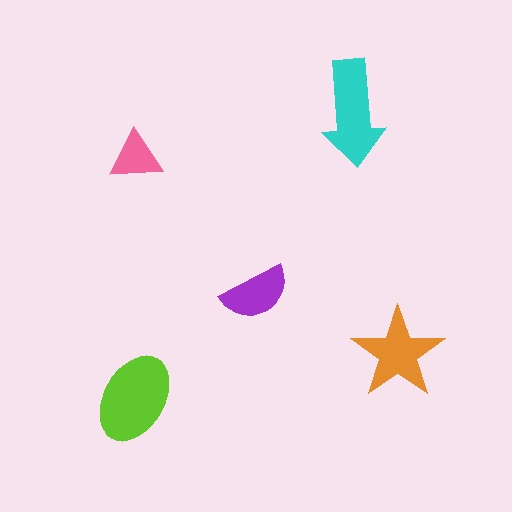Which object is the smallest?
The pink triangle.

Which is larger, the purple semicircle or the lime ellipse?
The lime ellipse.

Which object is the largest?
The lime ellipse.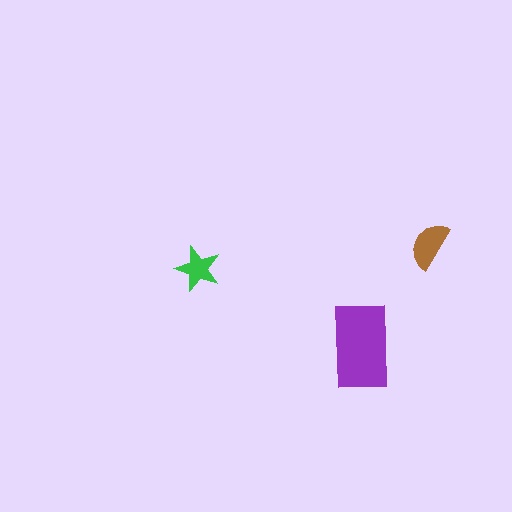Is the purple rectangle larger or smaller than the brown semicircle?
Larger.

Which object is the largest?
The purple rectangle.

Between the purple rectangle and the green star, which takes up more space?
The purple rectangle.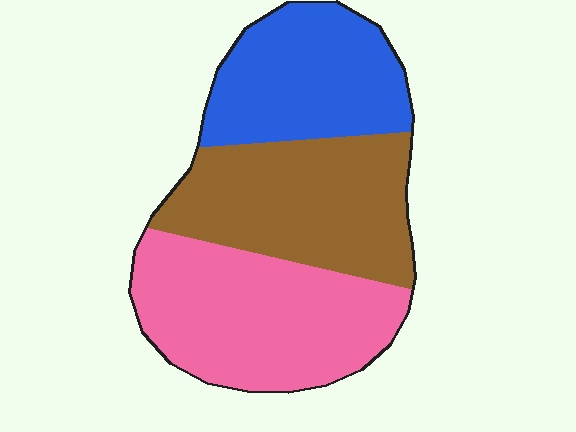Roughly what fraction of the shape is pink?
Pink covers roughly 40% of the shape.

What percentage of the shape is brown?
Brown covers roughly 35% of the shape.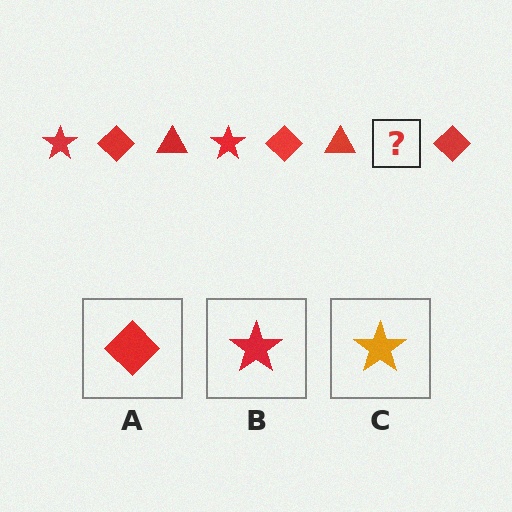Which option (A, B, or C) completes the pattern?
B.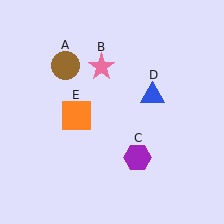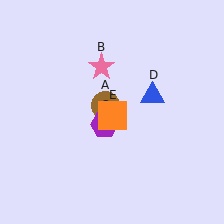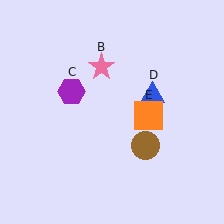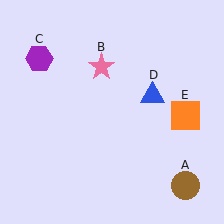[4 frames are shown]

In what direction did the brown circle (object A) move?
The brown circle (object A) moved down and to the right.